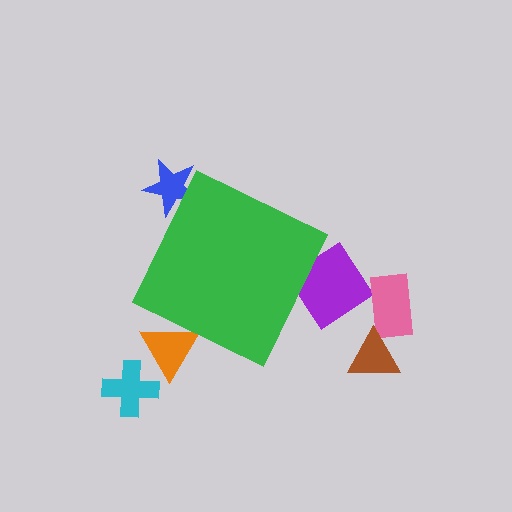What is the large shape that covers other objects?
A green diamond.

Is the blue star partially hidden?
Yes, the blue star is partially hidden behind the green diamond.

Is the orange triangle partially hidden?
Yes, the orange triangle is partially hidden behind the green diamond.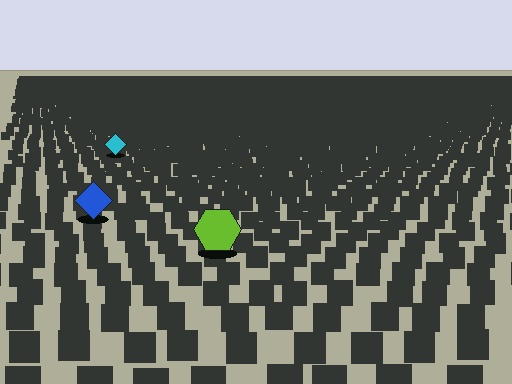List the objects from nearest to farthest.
From nearest to farthest: the lime hexagon, the blue diamond, the cyan diamond.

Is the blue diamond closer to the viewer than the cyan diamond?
Yes. The blue diamond is closer — you can tell from the texture gradient: the ground texture is coarser near it.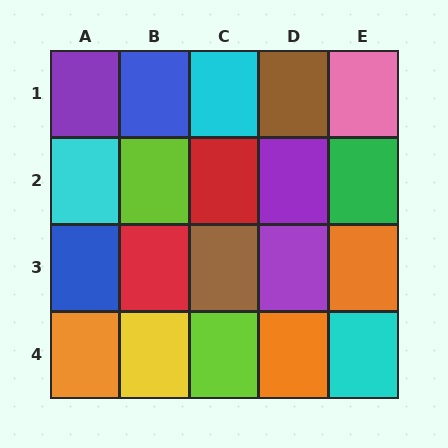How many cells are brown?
2 cells are brown.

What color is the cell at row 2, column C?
Red.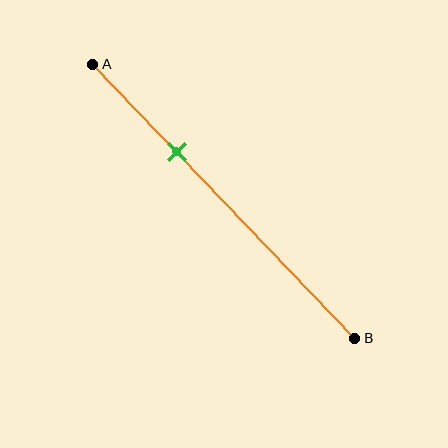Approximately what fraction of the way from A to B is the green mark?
The green mark is approximately 30% of the way from A to B.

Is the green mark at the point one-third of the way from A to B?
Yes, the mark is approximately at the one-third point.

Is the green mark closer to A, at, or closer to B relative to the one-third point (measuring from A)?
The green mark is approximately at the one-third point of segment AB.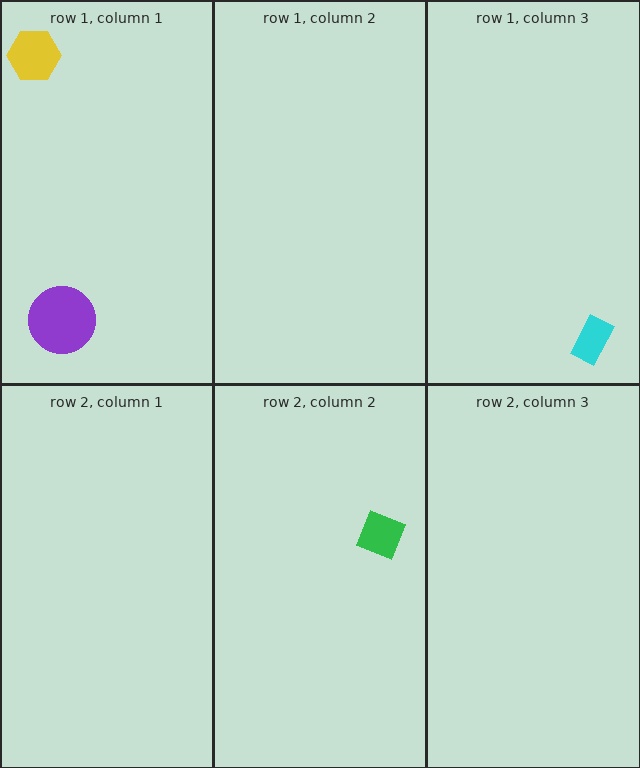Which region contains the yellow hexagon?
The row 1, column 1 region.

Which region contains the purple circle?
The row 1, column 1 region.